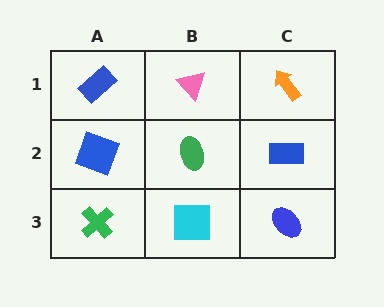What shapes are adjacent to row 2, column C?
An orange arrow (row 1, column C), a blue ellipse (row 3, column C), a green ellipse (row 2, column B).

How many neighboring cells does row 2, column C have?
3.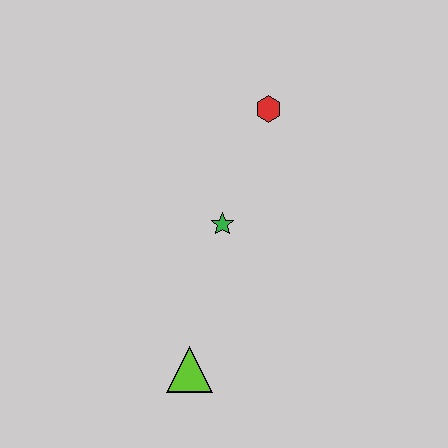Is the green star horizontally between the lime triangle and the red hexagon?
Yes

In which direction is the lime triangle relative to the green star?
The lime triangle is below the green star.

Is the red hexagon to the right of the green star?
Yes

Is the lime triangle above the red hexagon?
No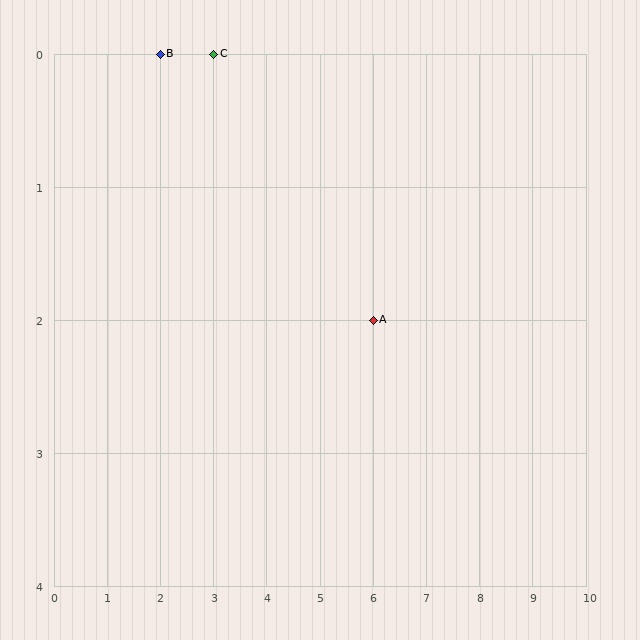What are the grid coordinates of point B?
Point B is at grid coordinates (2, 0).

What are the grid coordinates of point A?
Point A is at grid coordinates (6, 2).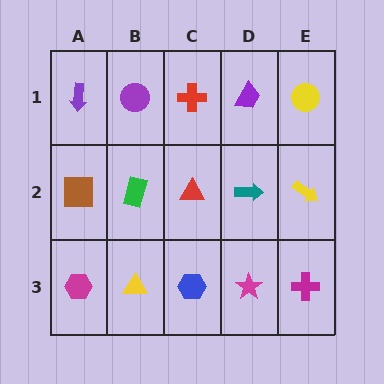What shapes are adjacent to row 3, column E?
A yellow arrow (row 2, column E), a magenta star (row 3, column D).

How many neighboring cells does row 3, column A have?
2.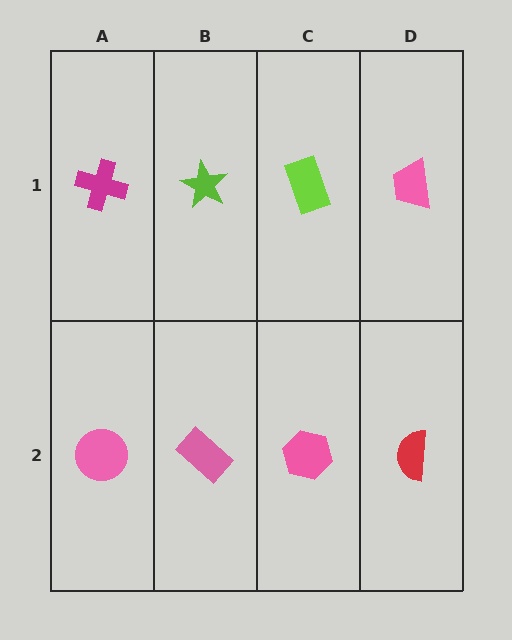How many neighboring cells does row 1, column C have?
3.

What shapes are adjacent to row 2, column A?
A magenta cross (row 1, column A), a pink rectangle (row 2, column B).